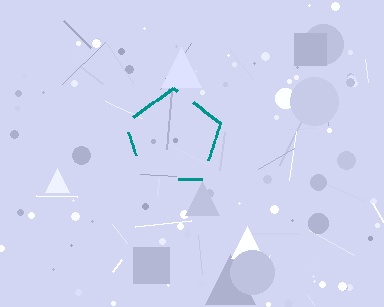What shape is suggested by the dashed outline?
The dashed outline suggests a pentagon.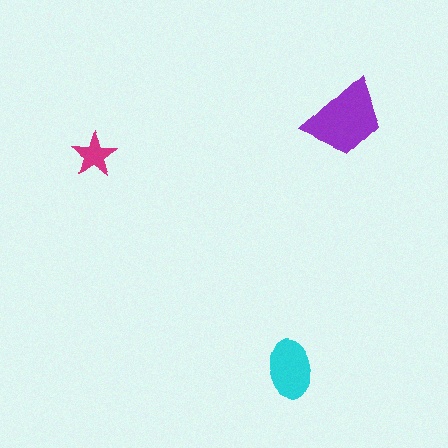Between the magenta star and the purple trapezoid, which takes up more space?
The purple trapezoid.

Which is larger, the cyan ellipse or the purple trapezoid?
The purple trapezoid.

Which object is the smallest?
The magenta star.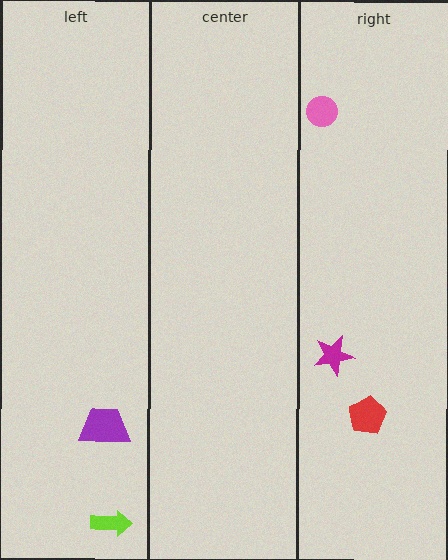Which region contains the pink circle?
The right region.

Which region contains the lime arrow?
The left region.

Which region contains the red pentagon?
The right region.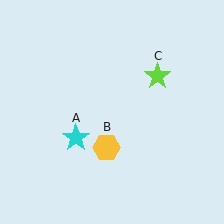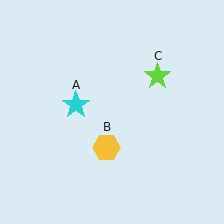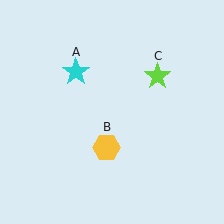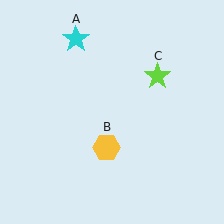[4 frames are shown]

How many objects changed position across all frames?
1 object changed position: cyan star (object A).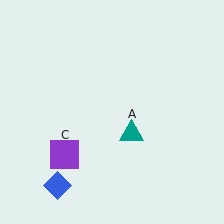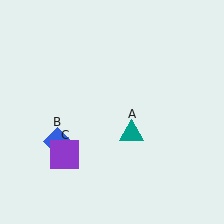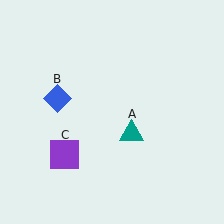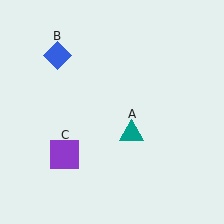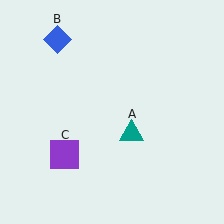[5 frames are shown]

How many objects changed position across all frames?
1 object changed position: blue diamond (object B).